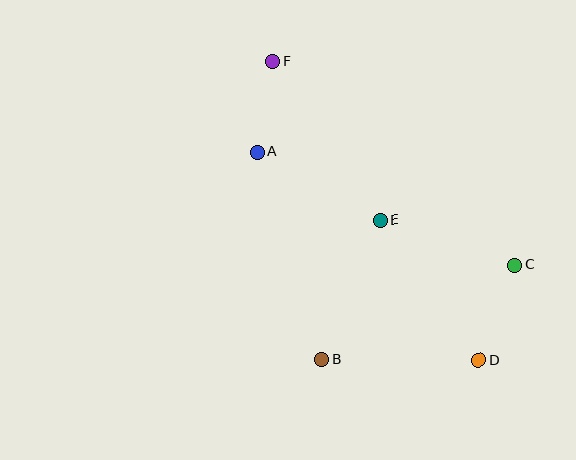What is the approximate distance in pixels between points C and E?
The distance between C and E is approximately 142 pixels.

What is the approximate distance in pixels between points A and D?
The distance between A and D is approximately 304 pixels.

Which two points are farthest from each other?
Points D and F are farthest from each other.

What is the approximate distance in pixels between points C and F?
The distance between C and F is approximately 316 pixels.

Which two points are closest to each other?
Points A and F are closest to each other.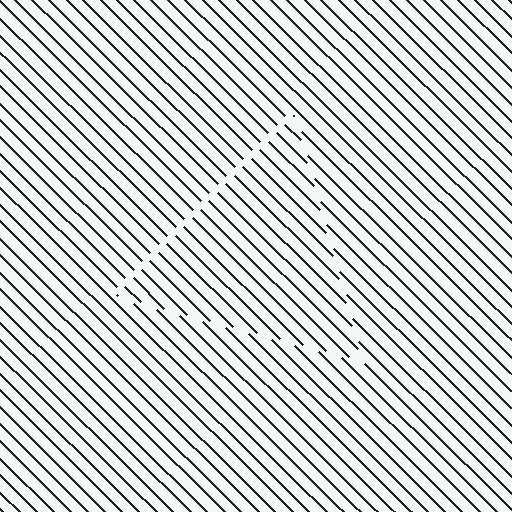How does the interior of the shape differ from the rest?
The interior of the shape contains the same grating, shifted by half a period — the contour is defined by the phase discontinuity where line-ends from the inner and outer gratings abut.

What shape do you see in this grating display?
An illusory triangle. The interior of the shape contains the same grating, shifted by half a period — the contour is defined by the phase discontinuity where line-ends from the inner and outer gratings abut.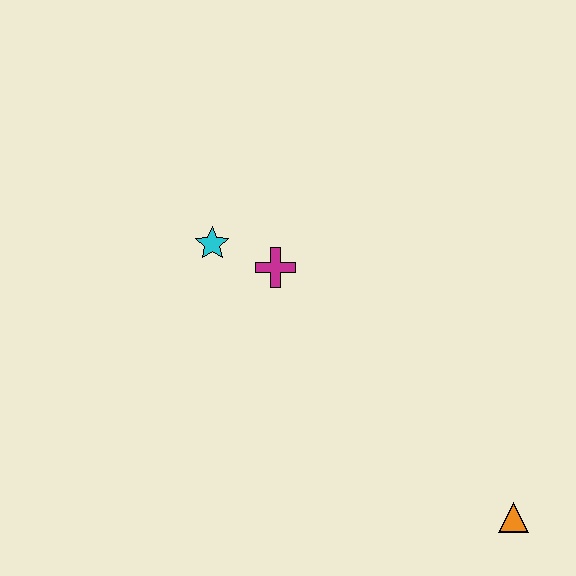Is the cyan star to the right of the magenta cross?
No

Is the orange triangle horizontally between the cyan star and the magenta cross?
No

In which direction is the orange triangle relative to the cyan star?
The orange triangle is to the right of the cyan star.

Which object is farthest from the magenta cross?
The orange triangle is farthest from the magenta cross.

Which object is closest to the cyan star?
The magenta cross is closest to the cyan star.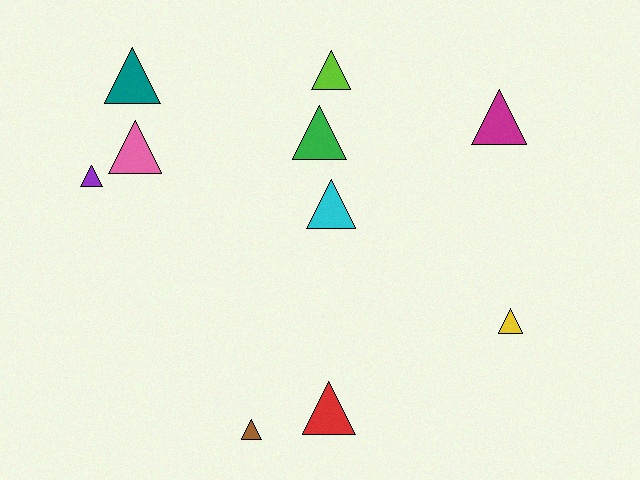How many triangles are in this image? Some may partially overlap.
There are 10 triangles.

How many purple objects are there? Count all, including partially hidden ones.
There is 1 purple object.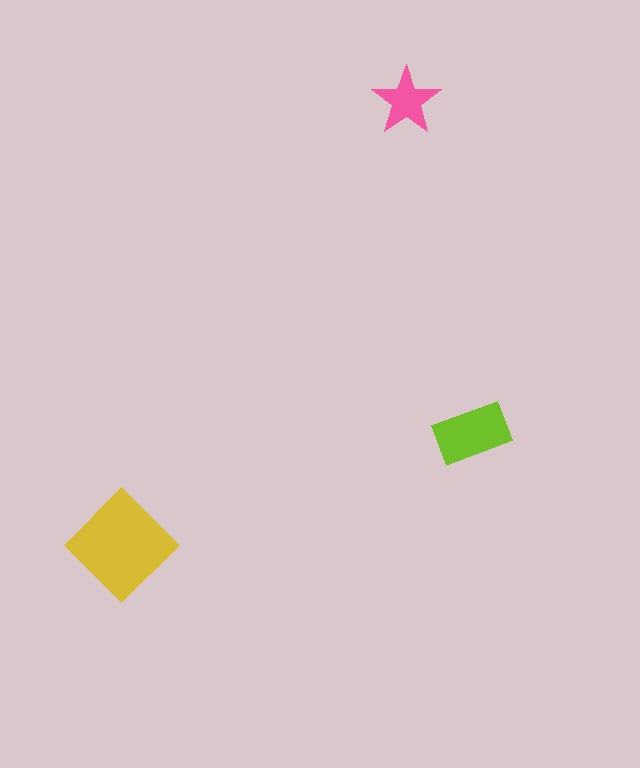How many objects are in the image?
There are 3 objects in the image.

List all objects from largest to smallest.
The yellow diamond, the lime rectangle, the pink star.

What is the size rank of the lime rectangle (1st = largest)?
2nd.